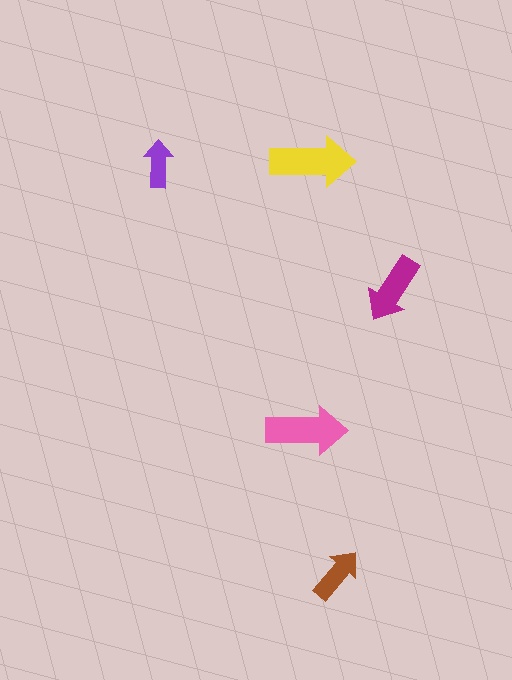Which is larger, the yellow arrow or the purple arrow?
The yellow one.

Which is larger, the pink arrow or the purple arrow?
The pink one.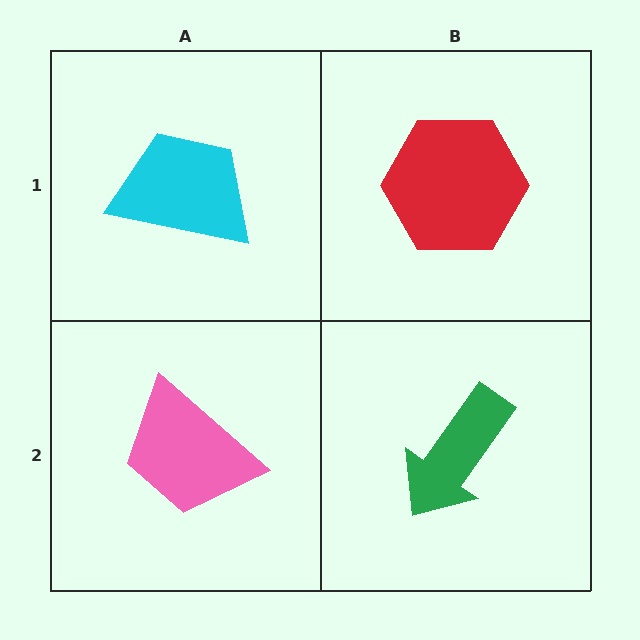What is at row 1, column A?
A cyan trapezoid.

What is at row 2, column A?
A pink trapezoid.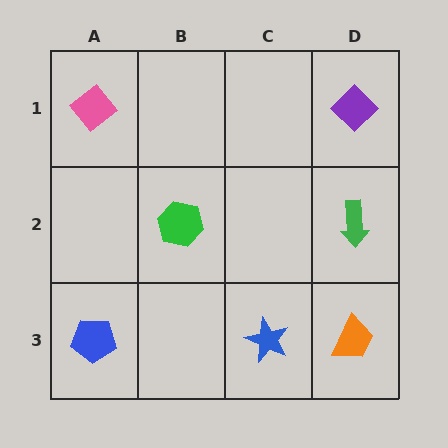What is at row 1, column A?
A pink diamond.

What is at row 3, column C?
A blue star.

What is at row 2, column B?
A green hexagon.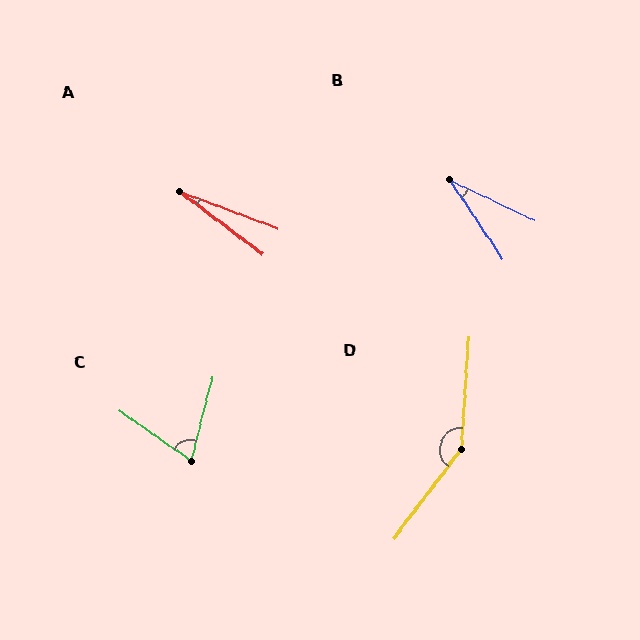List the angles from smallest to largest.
A (17°), B (31°), C (69°), D (147°).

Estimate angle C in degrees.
Approximately 69 degrees.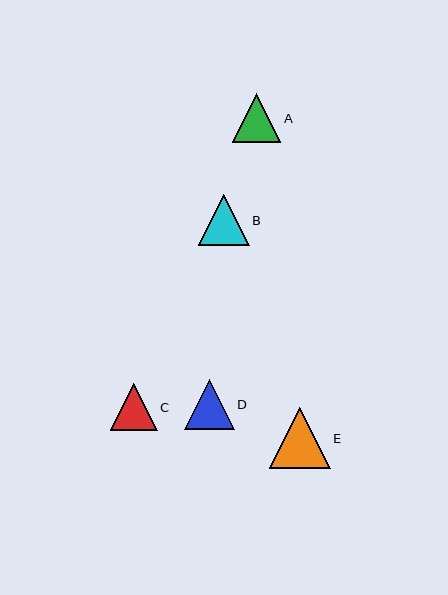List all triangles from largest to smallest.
From largest to smallest: E, B, D, A, C.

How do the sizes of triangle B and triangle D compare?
Triangle B and triangle D are approximately the same size.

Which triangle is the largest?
Triangle E is the largest with a size of approximately 61 pixels.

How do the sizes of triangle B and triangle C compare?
Triangle B and triangle C are approximately the same size.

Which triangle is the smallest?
Triangle C is the smallest with a size of approximately 47 pixels.